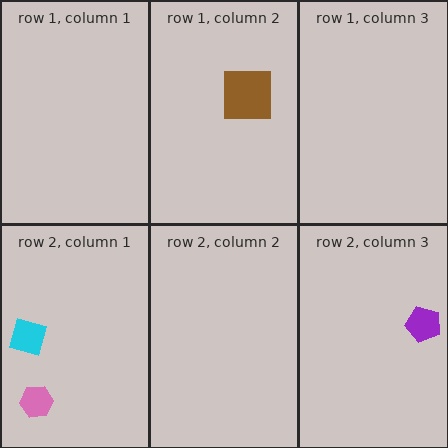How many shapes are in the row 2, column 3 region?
1.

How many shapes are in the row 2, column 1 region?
2.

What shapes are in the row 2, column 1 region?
The cyan diamond, the pink hexagon.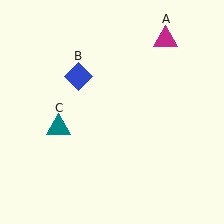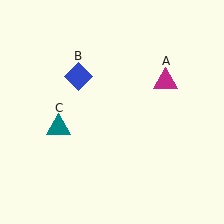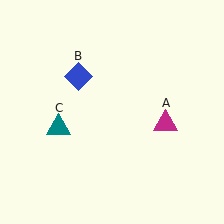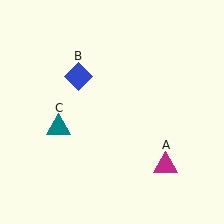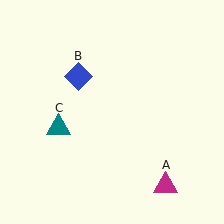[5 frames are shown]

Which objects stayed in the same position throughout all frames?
Blue diamond (object B) and teal triangle (object C) remained stationary.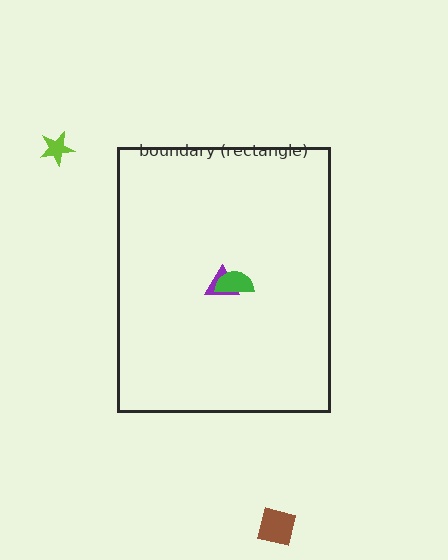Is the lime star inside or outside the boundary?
Outside.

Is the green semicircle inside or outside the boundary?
Inside.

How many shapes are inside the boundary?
2 inside, 2 outside.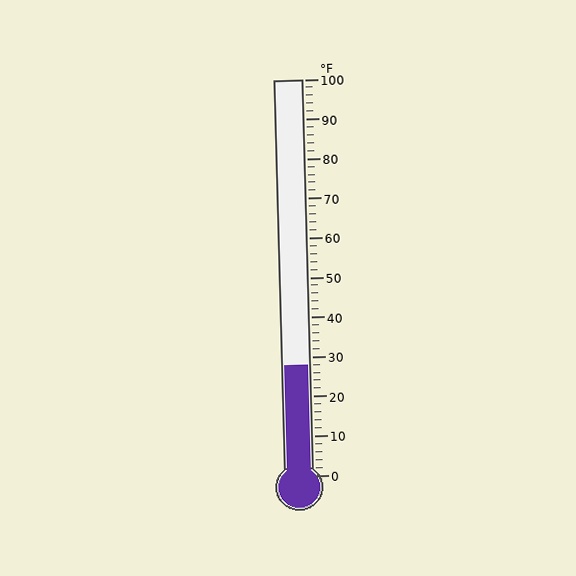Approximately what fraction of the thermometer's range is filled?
The thermometer is filled to approximately 30% of its range.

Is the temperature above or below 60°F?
The temperature is below 60°F.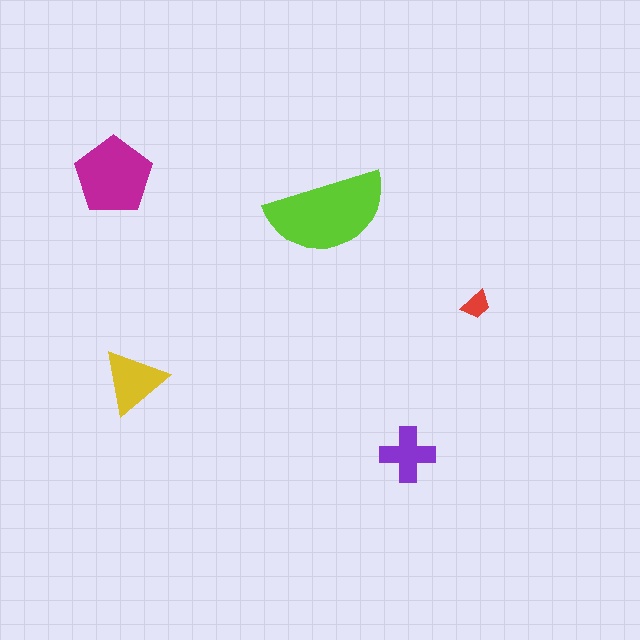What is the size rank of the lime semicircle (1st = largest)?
1st.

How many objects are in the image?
There are 5 objects in the image.